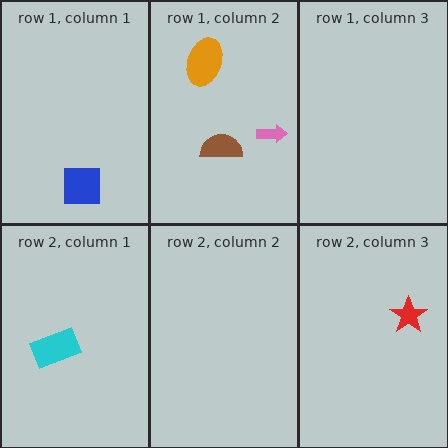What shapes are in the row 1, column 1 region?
The blue square.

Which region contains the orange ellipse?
The row 1, column 2 region.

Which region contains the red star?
The row 2, column 3 region.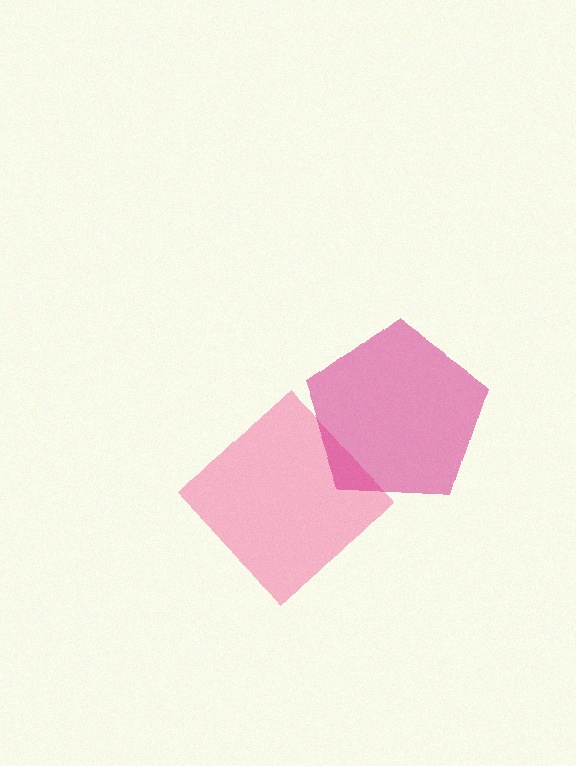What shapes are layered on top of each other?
The layered shapes are: a pink diamond, a magenta pentagon.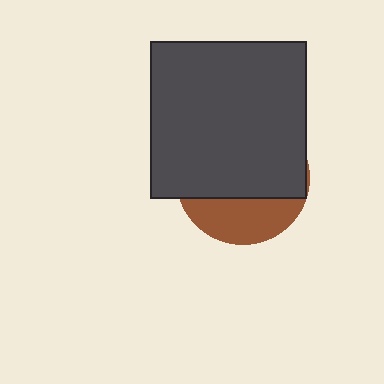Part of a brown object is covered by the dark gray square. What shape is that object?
It is a circle.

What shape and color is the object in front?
The object in front is a dark gray square.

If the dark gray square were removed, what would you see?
You would see the complete brown circle.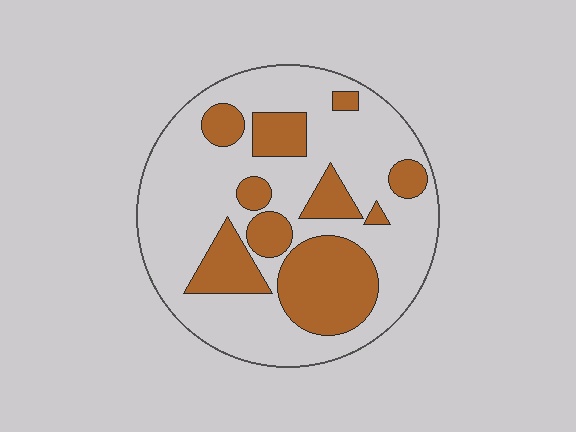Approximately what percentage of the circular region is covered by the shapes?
Approximately 30%.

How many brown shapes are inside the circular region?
10.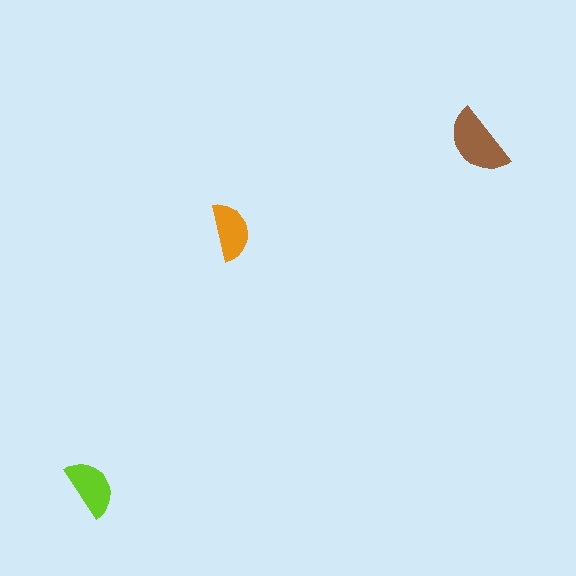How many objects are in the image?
There are 3 objects in the image.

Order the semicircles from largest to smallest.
the brown one, the lime one, the orange one.